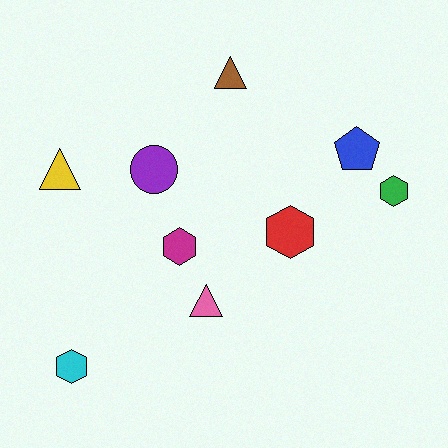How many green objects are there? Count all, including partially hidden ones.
There is 1 green object.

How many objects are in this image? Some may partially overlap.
There are 9 objects.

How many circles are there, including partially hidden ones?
There is 1 circle.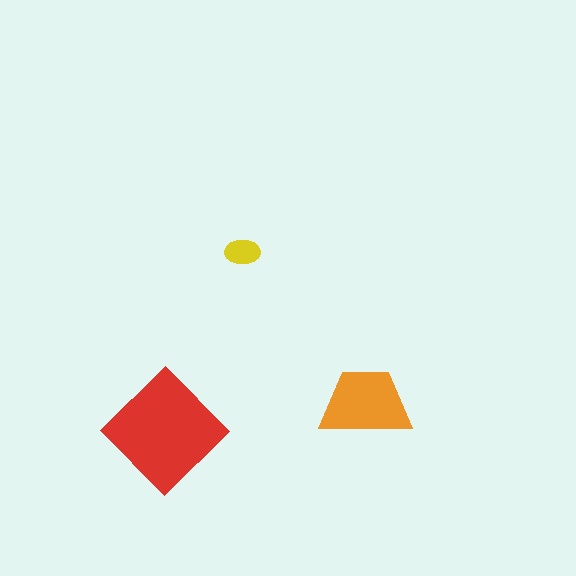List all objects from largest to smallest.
The red diamond, the orange trapezoid, the yellow ellipse.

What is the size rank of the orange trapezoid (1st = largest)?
2nd.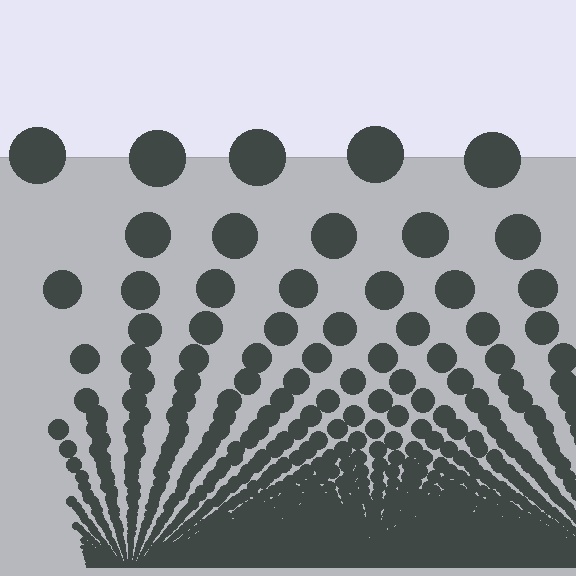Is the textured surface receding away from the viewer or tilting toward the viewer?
The surface appears to tilt toward the viewer. Texture elements get larger and sparser toward the top.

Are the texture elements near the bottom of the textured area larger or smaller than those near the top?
Smaller. The gradient is inverted — elements near the bottom are smaller and denser.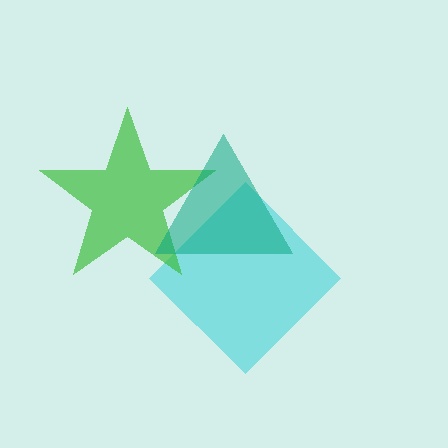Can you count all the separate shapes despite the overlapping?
Yes, there are 3 separate shapes.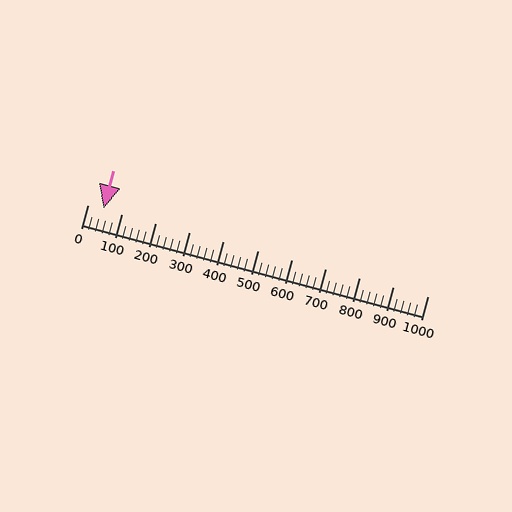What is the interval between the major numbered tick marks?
The major tick marks are spaced 100 units apart.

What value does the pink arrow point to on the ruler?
The pink arrow points to approximately 46.